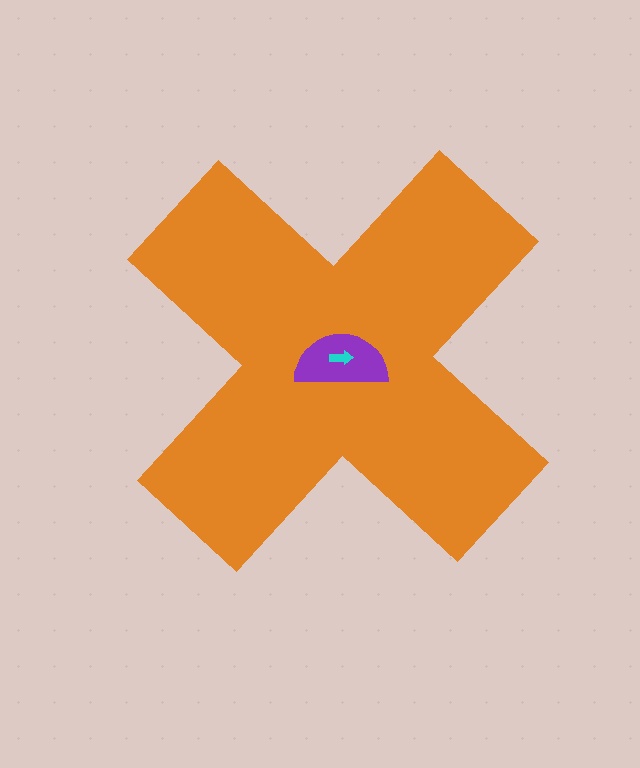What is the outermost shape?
The orange cross.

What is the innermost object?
The cyan arrow.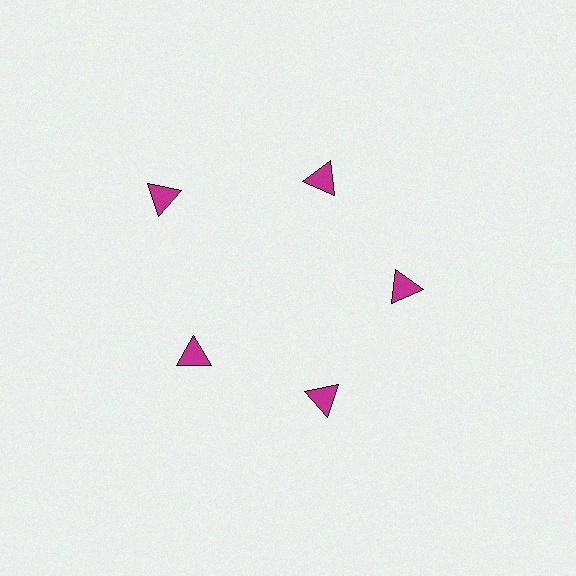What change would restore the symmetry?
The symmetry would be restored by moving it inward, back onto the ring so that all 5 triangles sit at equal angles and equal distance from the center.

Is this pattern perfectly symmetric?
No. The 5 magenta triangles are arranged in a ring, but one element near the 10 o'clock position is pushed outward from the center, breaking the 5-fold rotational symmetry.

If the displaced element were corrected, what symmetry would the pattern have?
It would have 5-fold rotational symmetry — the pattern would map onto itself every 72 degrees.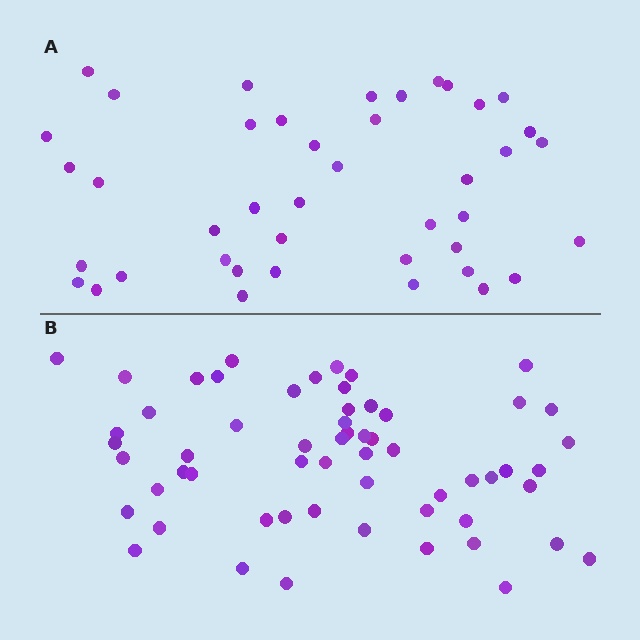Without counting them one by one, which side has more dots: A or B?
Region B (the bottom region) has more dots.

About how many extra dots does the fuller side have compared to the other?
Region B has approximately 15 more dots than region A.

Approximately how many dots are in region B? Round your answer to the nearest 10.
About 60 dots. (The exact count is 59, which rounds to 60.)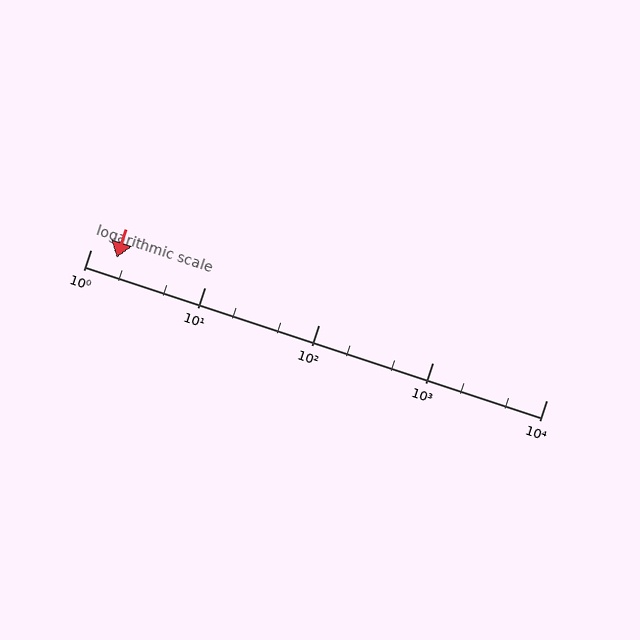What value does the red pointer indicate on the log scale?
The pointer indicates approximately 1.7.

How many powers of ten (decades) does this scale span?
The scale spans 4 decades, from 1 to 10000.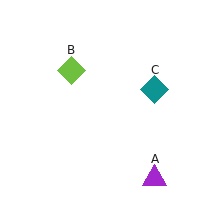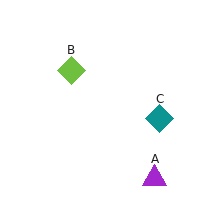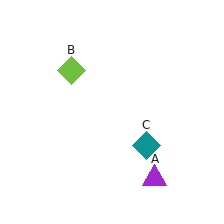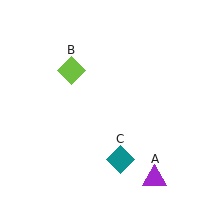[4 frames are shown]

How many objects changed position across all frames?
1 object changed position: teal diamond (object C).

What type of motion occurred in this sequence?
The teal diamond (object C) rotated clockwise around the center of the scene.